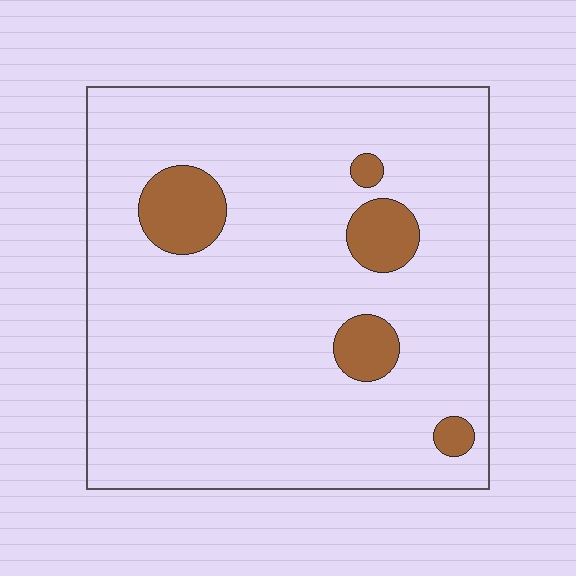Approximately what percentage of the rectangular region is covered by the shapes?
Approximately 10%.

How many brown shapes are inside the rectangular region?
5.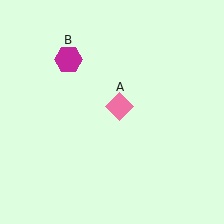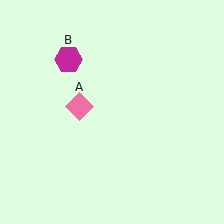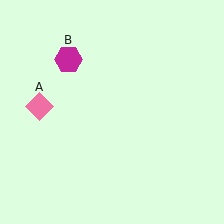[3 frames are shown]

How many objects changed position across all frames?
1 object changed position: pink diamond (object A).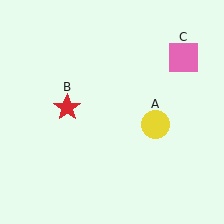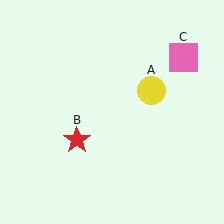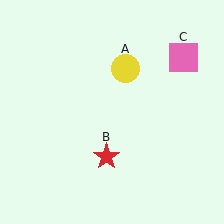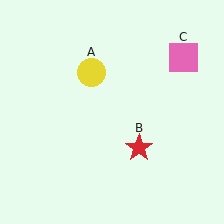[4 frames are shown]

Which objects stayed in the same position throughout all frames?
Pink square (object C) remained stationary.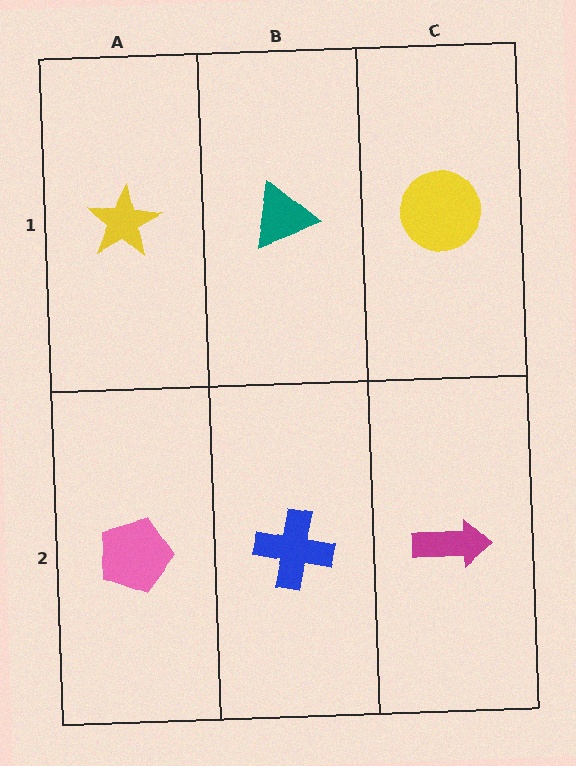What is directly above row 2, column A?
A yellow star.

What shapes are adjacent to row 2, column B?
A teal triangle (row 1, column B), a pink pentagon (row 2, column A), a magenta arrow (row 2, column C).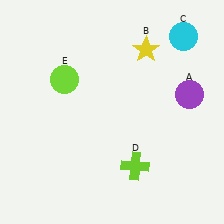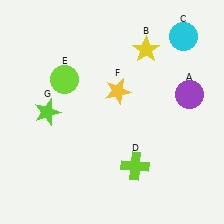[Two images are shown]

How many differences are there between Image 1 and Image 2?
There are 2 differences between the two images.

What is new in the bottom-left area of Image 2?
A lime star (G) was added in the bottom-left area of Image 2.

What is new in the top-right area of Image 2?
A yellow star (F) was added in the top-right area of Image 2.